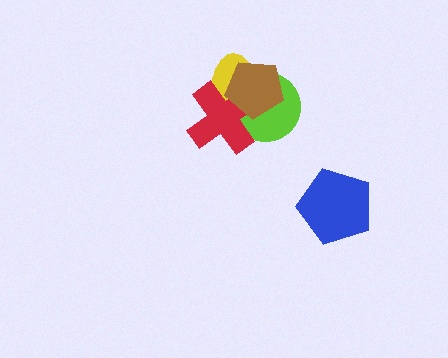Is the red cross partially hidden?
Yes, it is partially covered by another shape.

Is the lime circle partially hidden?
Yes, it is partially covered by another shape.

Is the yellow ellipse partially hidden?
Yes, it is partially covered by another shape.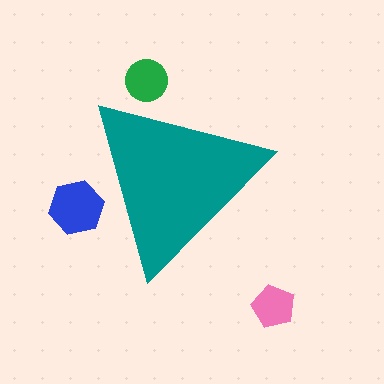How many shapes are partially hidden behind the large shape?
2 shapes are partially hidden.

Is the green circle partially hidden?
Yes, the green circle is partially hidden behind the teal triangle.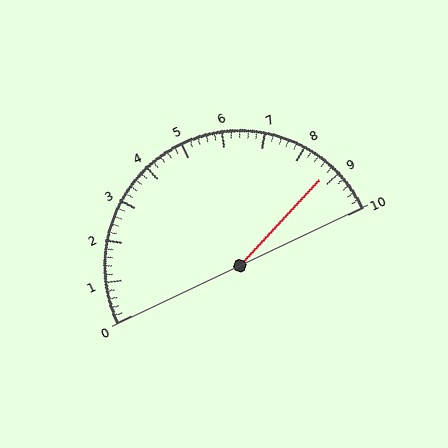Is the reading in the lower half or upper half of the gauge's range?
The reading is in the upper half of the range (0 to 10).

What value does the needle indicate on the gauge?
The needle indicates approximately 8.8.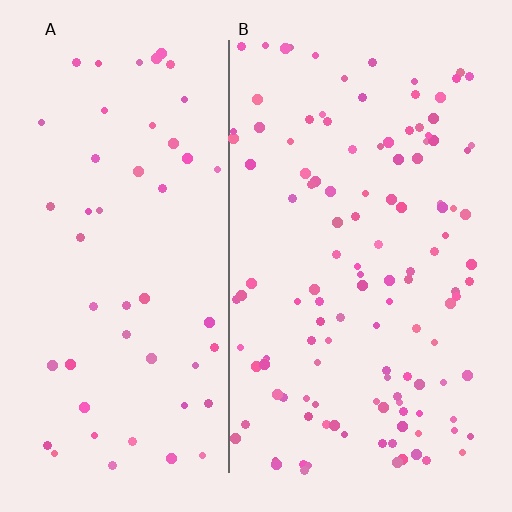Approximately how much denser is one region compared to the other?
Approximately 2.4× — region B over region A.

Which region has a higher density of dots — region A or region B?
B (the right).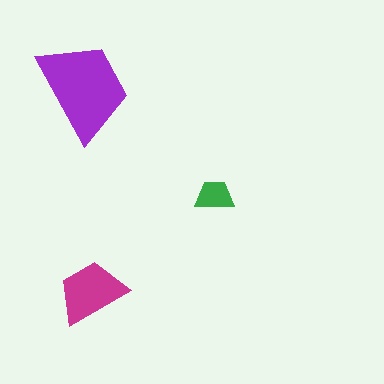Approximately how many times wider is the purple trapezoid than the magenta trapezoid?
About 1.5 times wider.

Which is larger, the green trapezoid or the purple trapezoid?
The purple one.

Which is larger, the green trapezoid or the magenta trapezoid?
The magenta one.